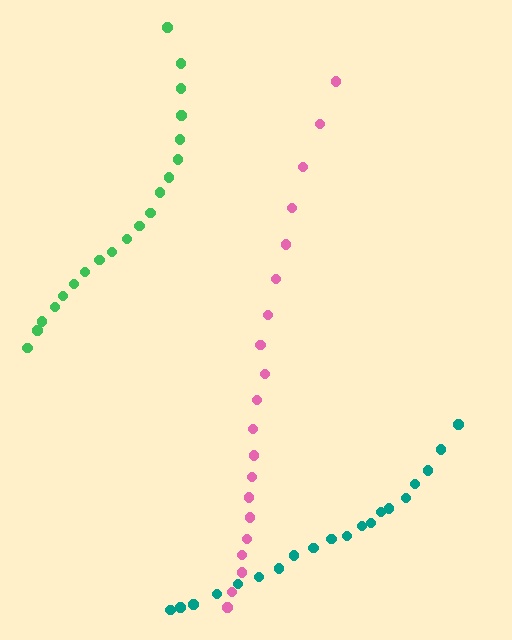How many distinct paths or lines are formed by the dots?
There are 3 distinct paths.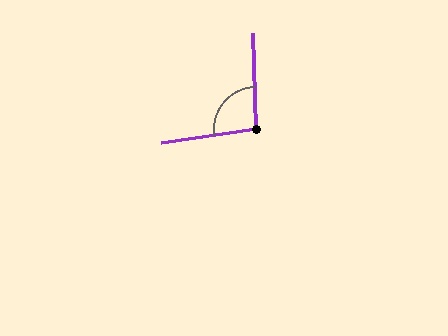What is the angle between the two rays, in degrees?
Approximately 97 degrees.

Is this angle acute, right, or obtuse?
It is obtuse.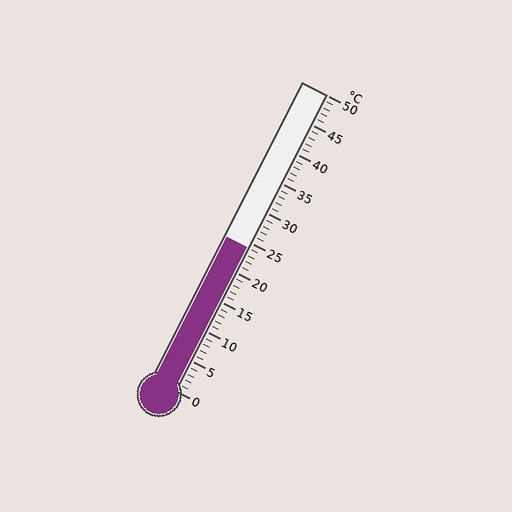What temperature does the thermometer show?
The thermometer shows approximately 24°C.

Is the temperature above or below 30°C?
The temperature is below 30°C.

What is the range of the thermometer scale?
The thermometer scale ranges from 0°C to 50°C.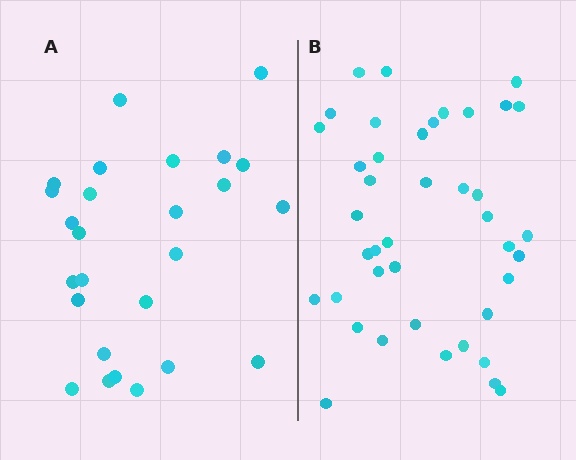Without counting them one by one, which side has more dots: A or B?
Region B (the right region) has more dots.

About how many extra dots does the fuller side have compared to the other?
Region B has approximately 15 more dots than region A.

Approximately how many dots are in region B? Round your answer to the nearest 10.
About 40 dots. (The exact count is 41, which rounds to 40.)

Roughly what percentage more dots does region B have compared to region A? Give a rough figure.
About 60% more.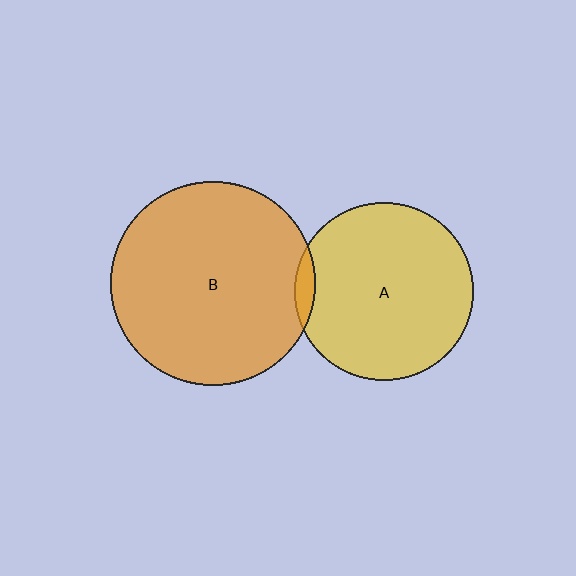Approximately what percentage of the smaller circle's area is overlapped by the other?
Approximately 5%.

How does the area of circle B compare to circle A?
Approximately 1.3 times.